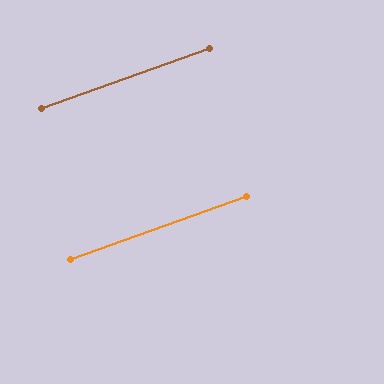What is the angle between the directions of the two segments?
Approximately 0 degrees.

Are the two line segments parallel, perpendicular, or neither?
Parallel — their directions differ by only 0.1°.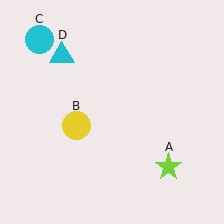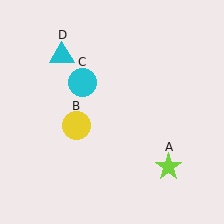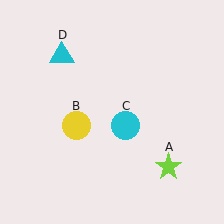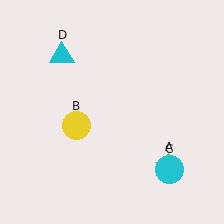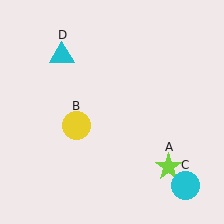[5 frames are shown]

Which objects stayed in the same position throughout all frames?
Lime star (object A) and yellow circle (object B) and cyan triangle (object D) remained stationary.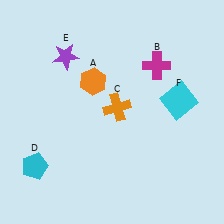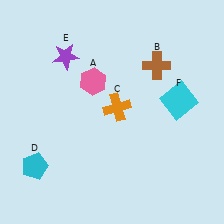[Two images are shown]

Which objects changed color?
A changed from orange to pink. B changed from magenta to brown.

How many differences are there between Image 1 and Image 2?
There are 2 differences between the two images.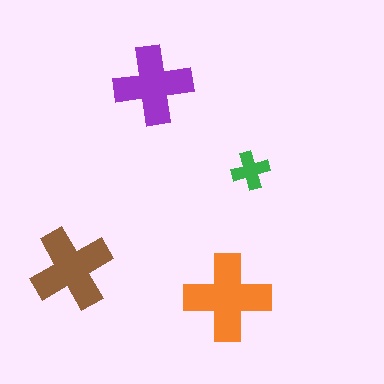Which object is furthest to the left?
The brown cross is leftmost.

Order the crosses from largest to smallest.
the orange one, the brown one, the purple one, the green one.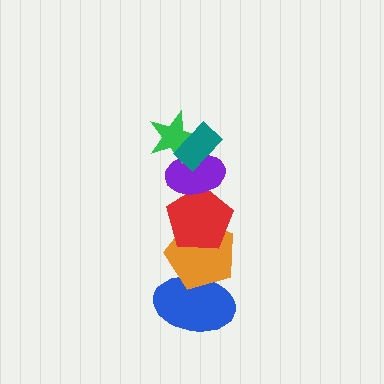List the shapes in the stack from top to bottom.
From top to bottom: the teal rectangle, the green star, the purple ellipse, the red pentagon, the orange pentagon, the blue ellipse.